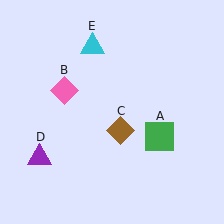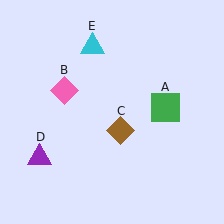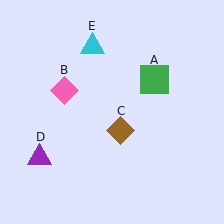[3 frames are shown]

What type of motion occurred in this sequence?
The green square (object A) rotated counterclockwise around the center of the scene.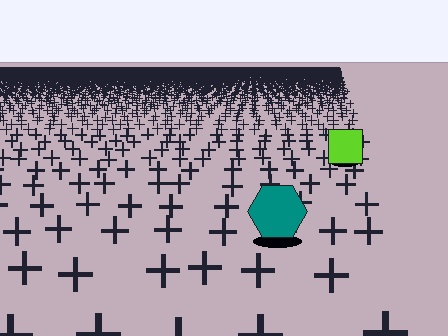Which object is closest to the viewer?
The teal hexagon is closest. The texture marks near it are larger and more spread out.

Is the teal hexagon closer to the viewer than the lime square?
Yes. The teal hexagon is closer — you can tell from the texture gradient: the ground texture is coarser near it.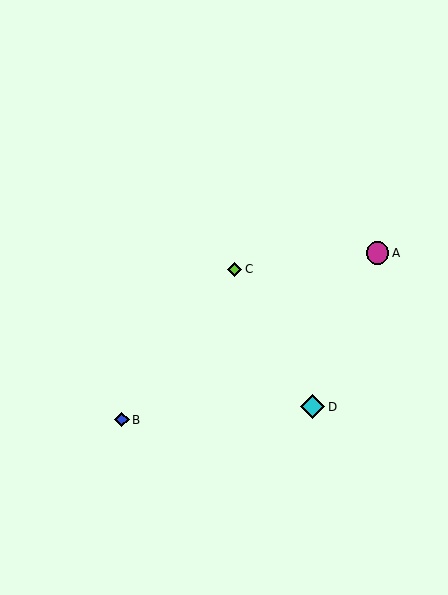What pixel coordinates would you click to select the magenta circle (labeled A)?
Click at (378, 253) to select the magenta circle A.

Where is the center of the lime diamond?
The center of the lime diamond is at (235, 269).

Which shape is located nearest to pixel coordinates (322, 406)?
The cyan diamond (labeled D) at (313, 407) is nearest to that location.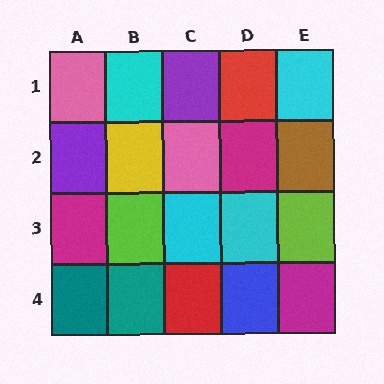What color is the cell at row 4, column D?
Blue.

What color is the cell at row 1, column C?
Purple.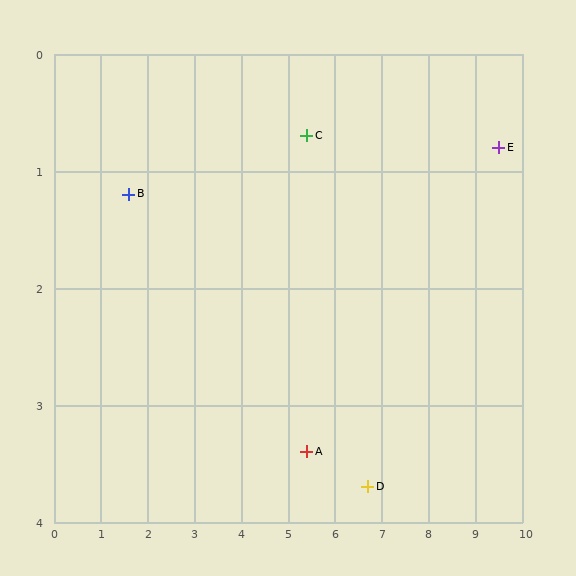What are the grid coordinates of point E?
Point E is at approximately (9.5, 0.8).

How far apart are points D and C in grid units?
Points D and C are about 3.3 grid units apart.